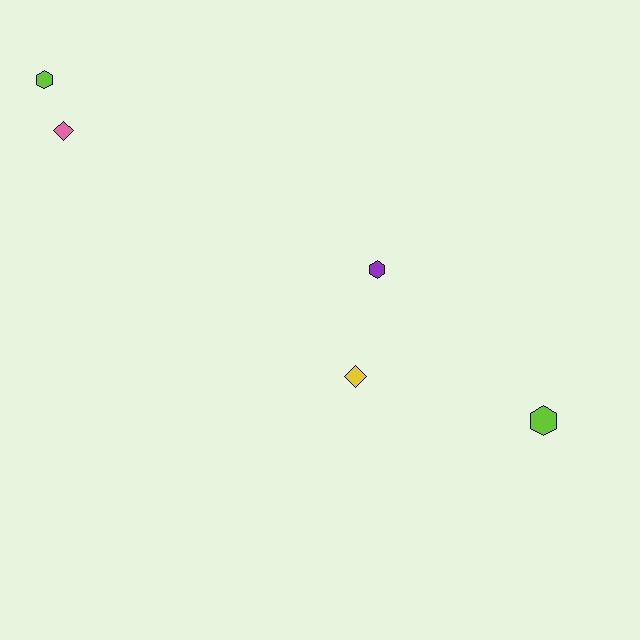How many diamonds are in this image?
There are 2 diamonds.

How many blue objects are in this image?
There are no blue objects.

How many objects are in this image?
There are 5 objects.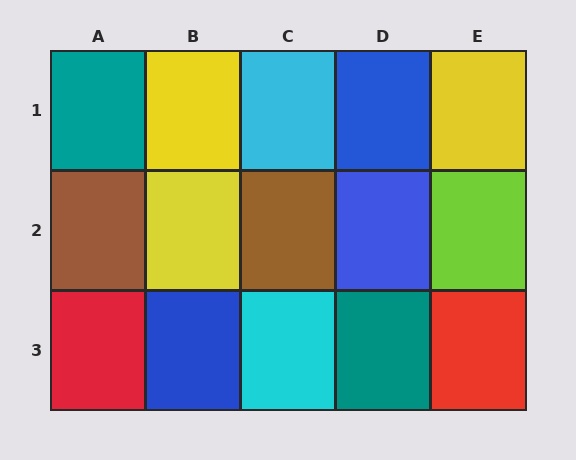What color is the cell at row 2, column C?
Brown.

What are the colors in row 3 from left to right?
Red, blue, cyan, teal, red.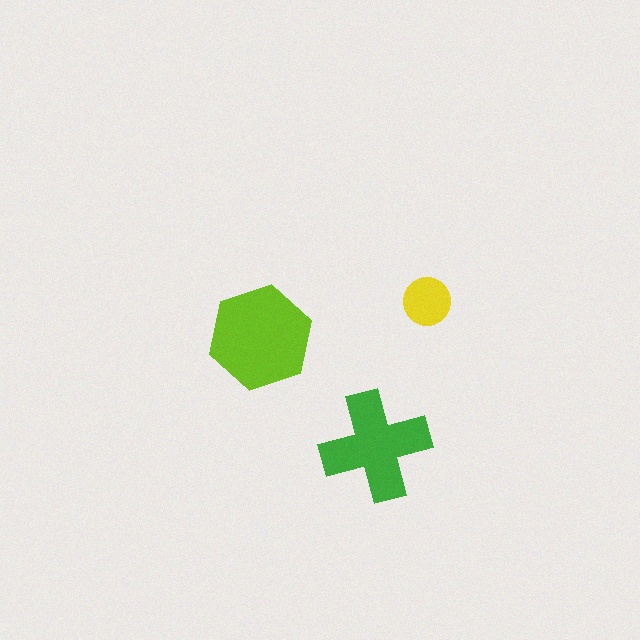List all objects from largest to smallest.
The lime hexagon, the green cross, the yellow circle.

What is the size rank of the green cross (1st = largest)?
2nd.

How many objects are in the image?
There are 3 objects in the image.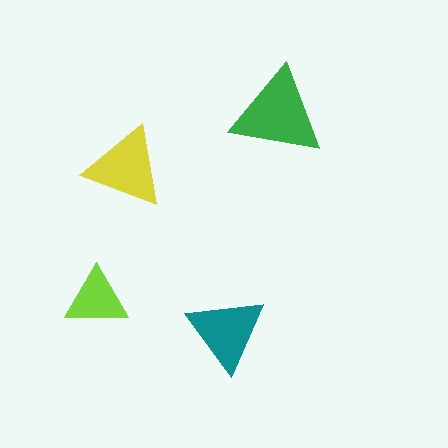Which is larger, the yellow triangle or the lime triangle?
The yellow one.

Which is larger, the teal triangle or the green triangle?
The green one.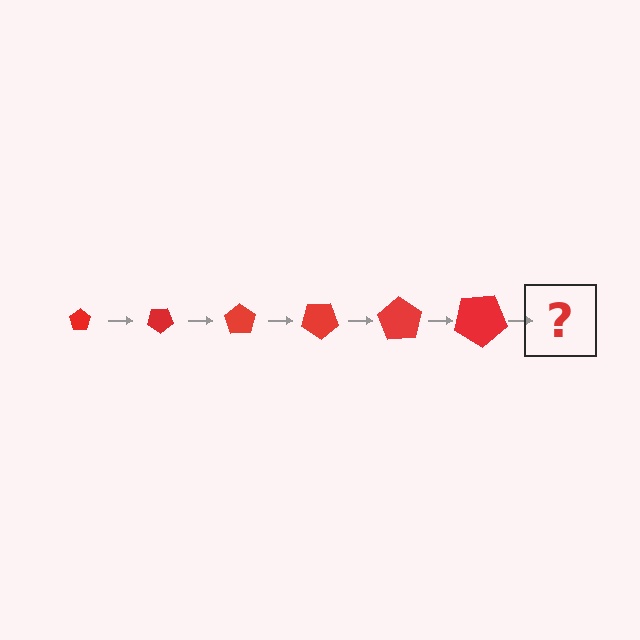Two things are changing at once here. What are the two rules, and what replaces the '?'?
The two rules are that the pentagon grows larger each step and it rotates 35 degrees each step. The '?' should be a pentagon, larger than the previous one and rotated 210 degrees from the start.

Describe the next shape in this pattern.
It should be a pentagon, larger than the previous one and rotated 210 degrees from the start.